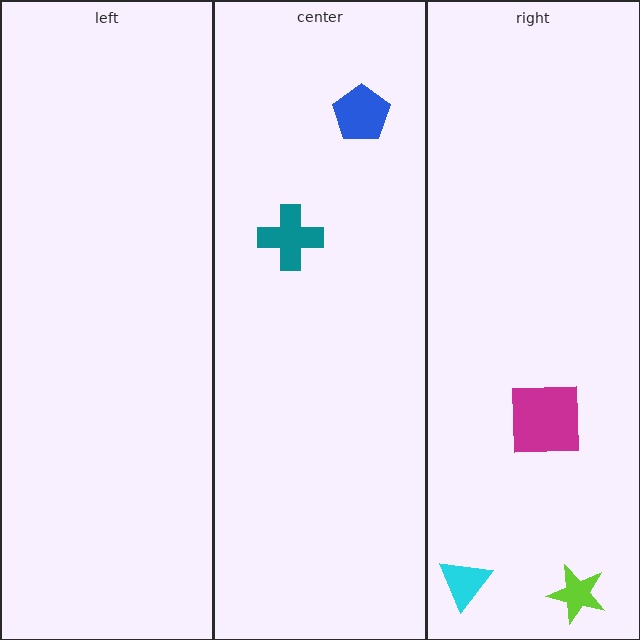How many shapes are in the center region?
2.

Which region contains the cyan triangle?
The right region.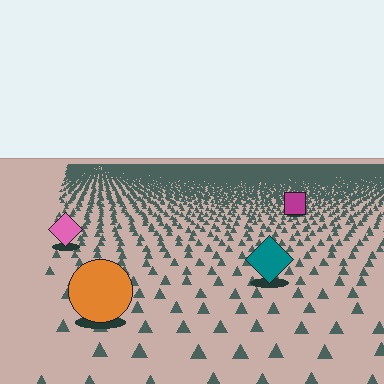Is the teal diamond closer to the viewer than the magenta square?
Yes. The teal diamond is closer — you can tell from the texture gradient: the ground texture is coarser near it.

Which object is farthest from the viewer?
The magenta square is farthest from the viewer. It appears smaller and the ground texture around it is denser.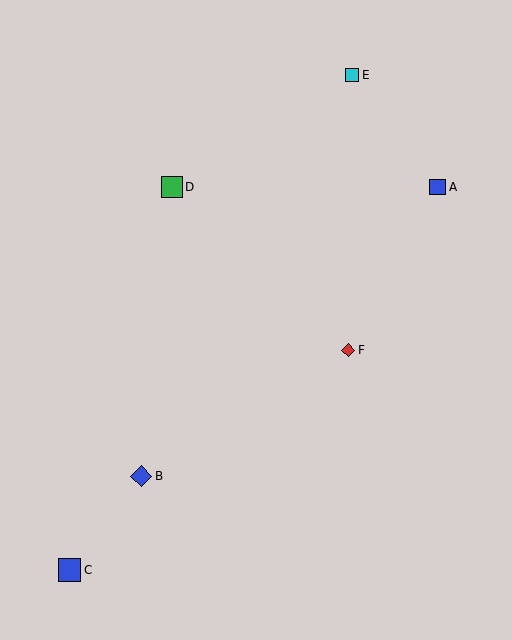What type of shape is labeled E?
Shape E is a cyan square.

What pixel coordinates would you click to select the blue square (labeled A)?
Click at (438, 187) to select the blue square A.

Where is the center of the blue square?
The center of the blue square is at (69, 570).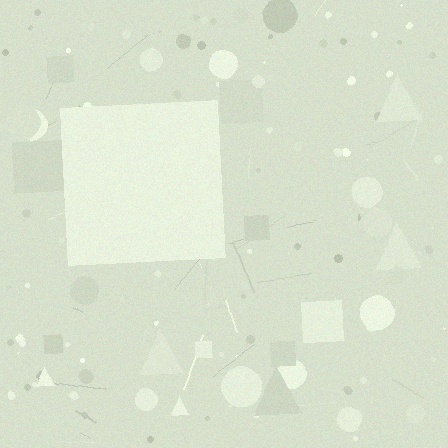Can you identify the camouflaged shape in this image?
The camouflaged shape is a square.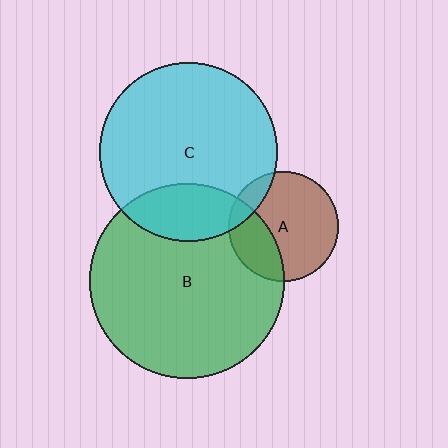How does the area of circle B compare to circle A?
Approximately 3.1 times.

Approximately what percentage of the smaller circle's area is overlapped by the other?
Approximately 15%.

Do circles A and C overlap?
Yes.